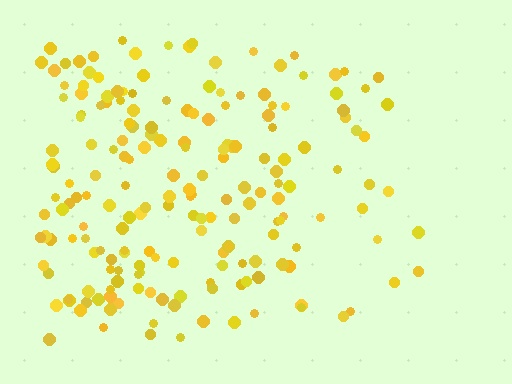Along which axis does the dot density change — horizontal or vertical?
Horizontal.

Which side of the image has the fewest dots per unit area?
The right.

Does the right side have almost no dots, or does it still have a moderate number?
Still a moderate number, just noticeably fewer than the left.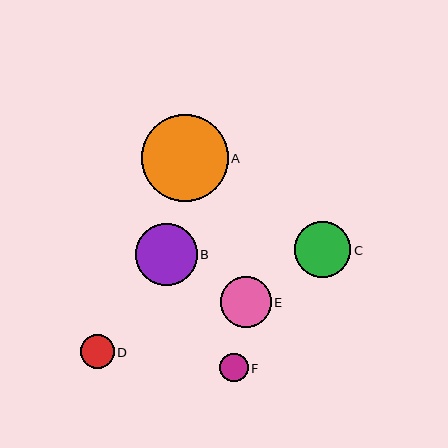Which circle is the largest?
Circle A is the largest with a size of approximately 87 pixels.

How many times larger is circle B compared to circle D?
Circle B is approximately 1.8 times the size of circle D.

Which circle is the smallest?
Circle F is the smallest with a size of approximately 28 pixels.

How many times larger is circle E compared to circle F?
Circle E is approximately 1.8 times the size of circle F.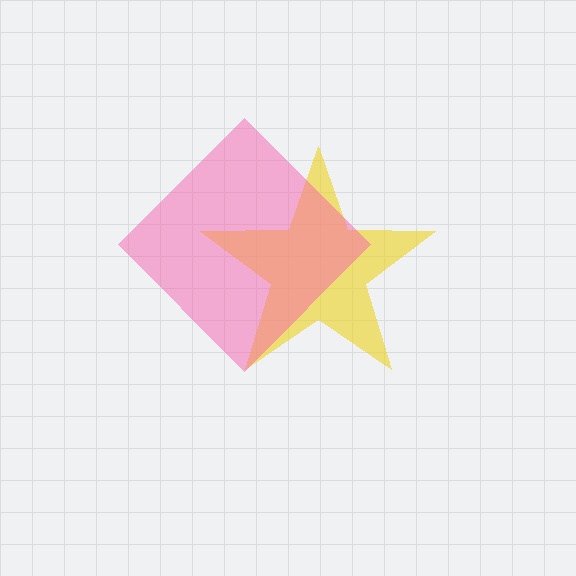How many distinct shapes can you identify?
There are 2 distinct shapes: a yellow star, a pink diamond.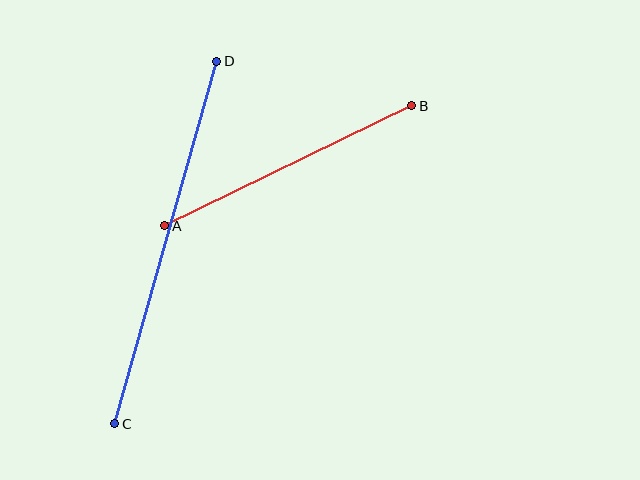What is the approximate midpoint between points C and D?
The midpoint is at approximately (166, 242) pixels.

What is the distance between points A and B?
The distance is approximately 275 pixels.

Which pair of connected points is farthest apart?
Points C and D are farthest apart.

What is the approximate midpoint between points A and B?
The midpoint is at approximately (288, 166) pixels.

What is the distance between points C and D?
The distance is approximately 377 pixels.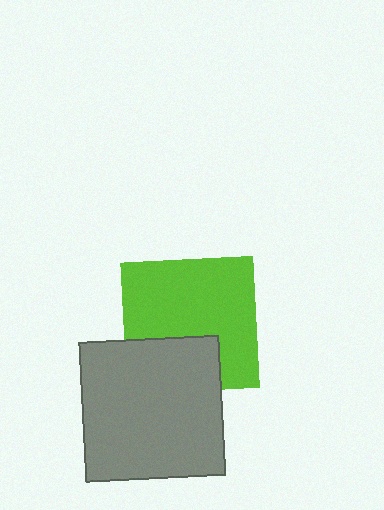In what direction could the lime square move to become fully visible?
The lime square could move up. That would shift it out from behind the gray square entirely.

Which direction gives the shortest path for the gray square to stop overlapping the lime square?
Moving down gives the shortest separation.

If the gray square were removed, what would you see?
You would see the complete lime square.